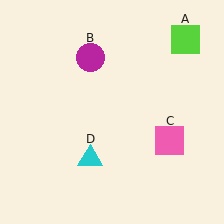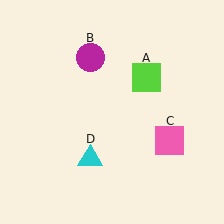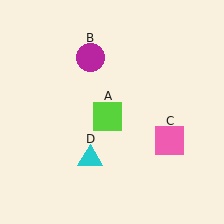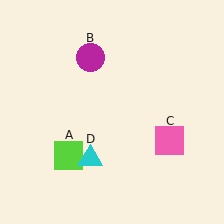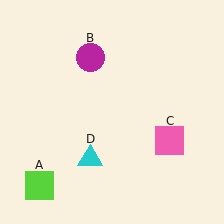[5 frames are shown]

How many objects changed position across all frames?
1 object changed position: lime square (object A).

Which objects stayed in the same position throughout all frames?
Magenta circle (object B) and pink square (object C) and cyan triangle (object D) remained stationary.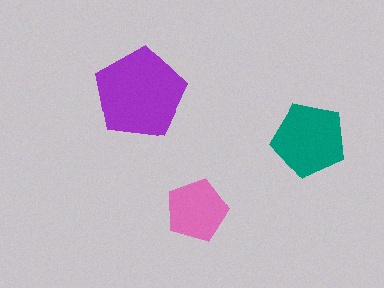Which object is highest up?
The purple pentagon is topmost.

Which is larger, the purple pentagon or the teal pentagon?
The purple one.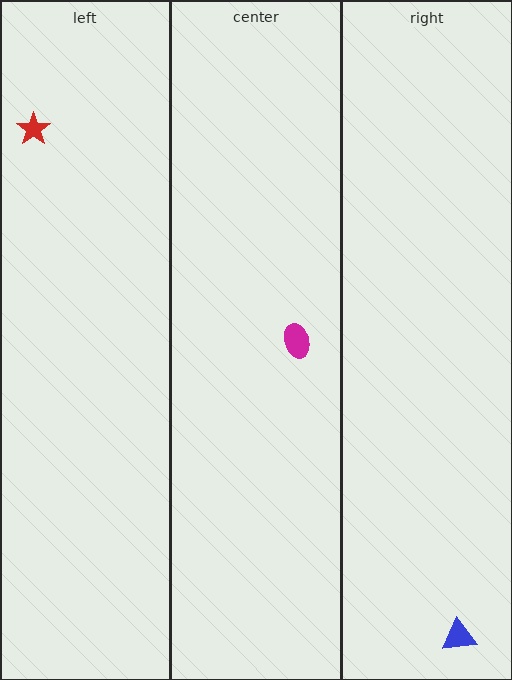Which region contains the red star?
The left region.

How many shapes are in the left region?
1.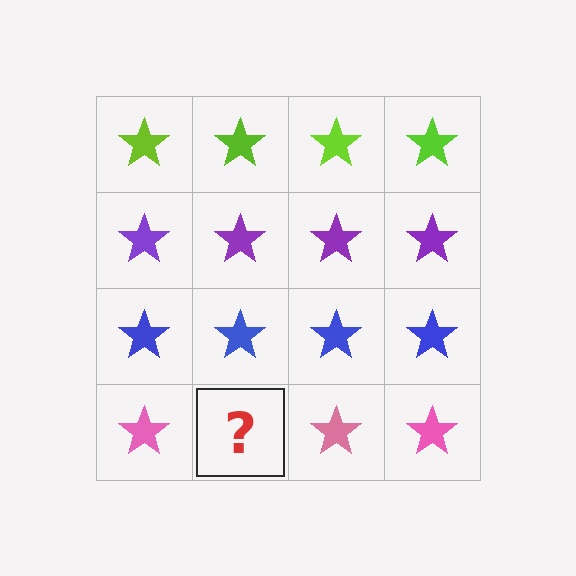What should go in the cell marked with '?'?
The missing cell should contain a pink star.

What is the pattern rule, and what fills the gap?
The rule is that each row has a consistent color. The gap should be filled with a pink star.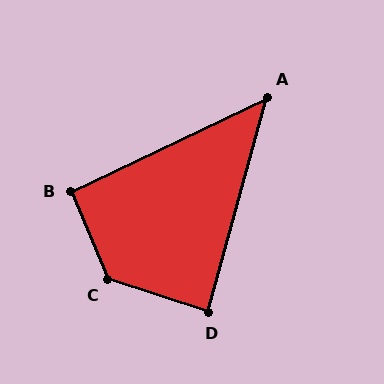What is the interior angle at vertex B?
Approximately 93 degrees (approximately right).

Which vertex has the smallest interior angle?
A, at approximately 49 degrees.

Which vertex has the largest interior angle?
C, at approximately 131 degrees.